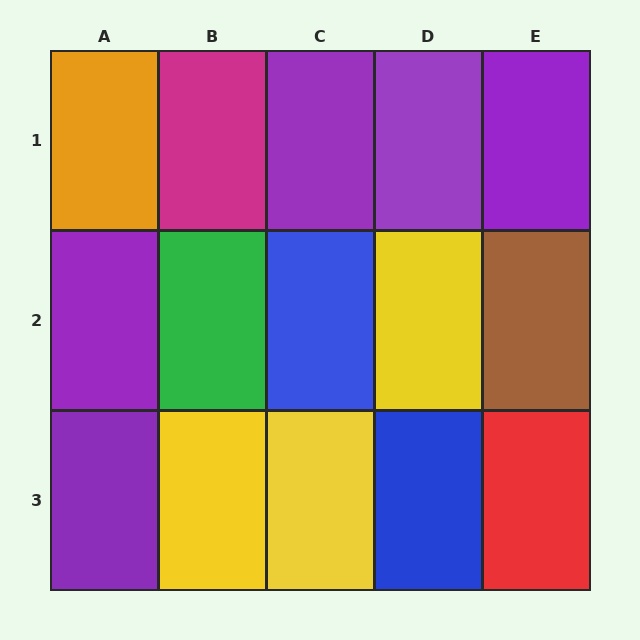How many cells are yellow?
3 cells are yellow.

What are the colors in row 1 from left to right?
Orange, magenta, purple, purple, purple.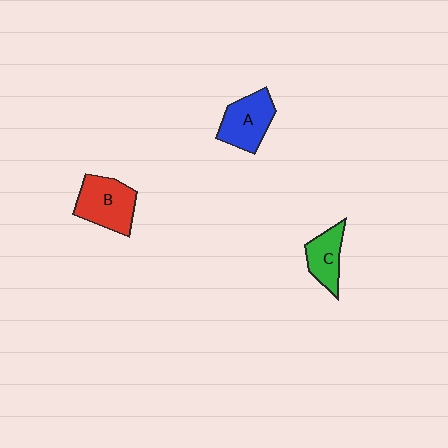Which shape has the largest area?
Shape B (red).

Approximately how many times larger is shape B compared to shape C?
Approximately 1.5 times.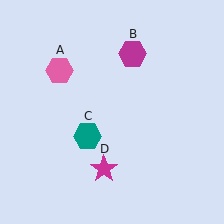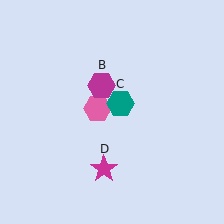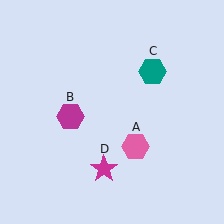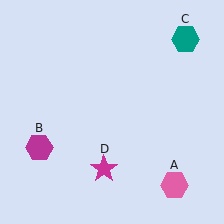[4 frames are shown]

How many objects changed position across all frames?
3 objects changed position: pink hexagon (object A), magenta hexagon (object B), teal hexagon (object C).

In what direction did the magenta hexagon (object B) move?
The magenta hexagon (object B) moved down and to the left.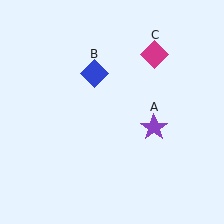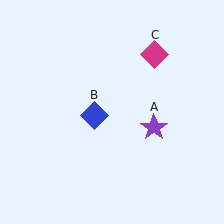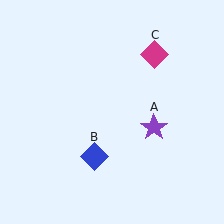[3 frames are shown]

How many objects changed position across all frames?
1 object changed position: blue diamond (object B).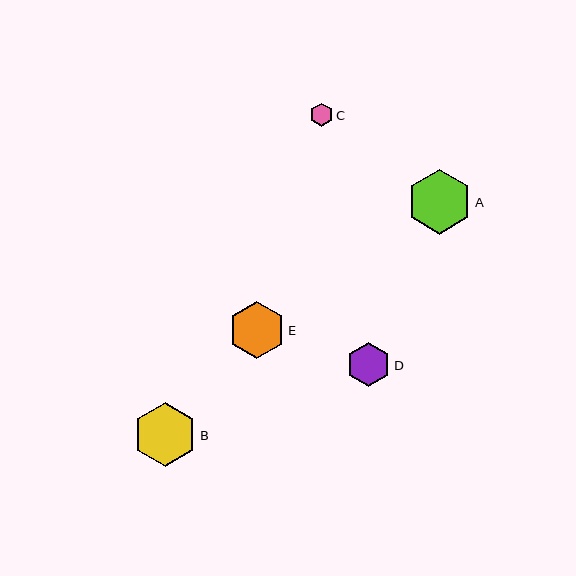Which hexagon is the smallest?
Hexagon C is the smallest with a size of approximately 23 pixels.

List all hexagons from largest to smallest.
From largest to smallest: A, B, E, D, C.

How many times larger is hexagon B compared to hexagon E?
Hexagon B is approximately 1.1 times the size of hexagon E.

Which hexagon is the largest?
Hexagon A is the largest with a size of approximately 65 pixels.